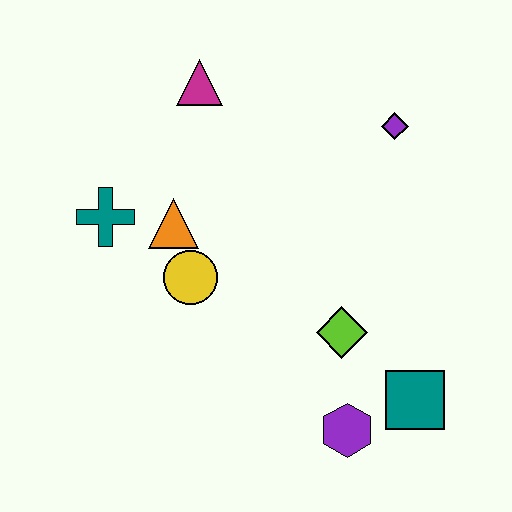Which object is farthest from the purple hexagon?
The magenta triangle is farthest from the purple hexagon.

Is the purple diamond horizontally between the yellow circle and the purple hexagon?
No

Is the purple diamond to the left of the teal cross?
No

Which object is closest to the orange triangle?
The yellow circle is closest to the orange triangle.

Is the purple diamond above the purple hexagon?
Yes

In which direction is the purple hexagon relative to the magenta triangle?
The purple hexagon is below the magenta triangle.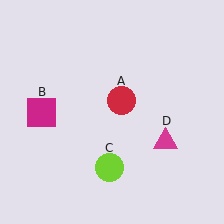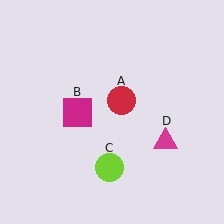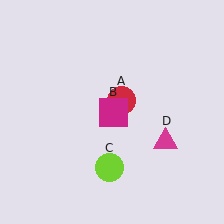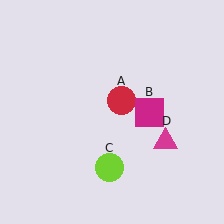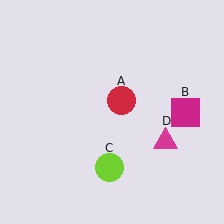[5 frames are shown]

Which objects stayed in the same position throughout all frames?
Red circle (object A) and lime circle (object C) and magenta triangle (object D) remained stationary.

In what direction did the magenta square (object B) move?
The magenta square (object B) moved right.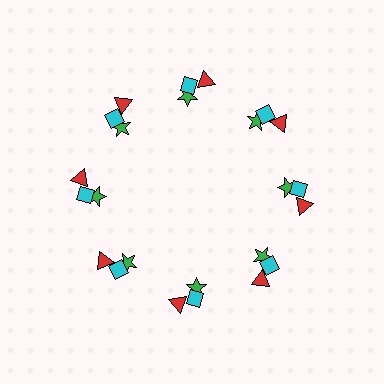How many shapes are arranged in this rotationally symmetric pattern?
There are 24 shapes, arranged in 8 groups of 3.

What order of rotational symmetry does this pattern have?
This pattern has 8-fold rotational symmetry.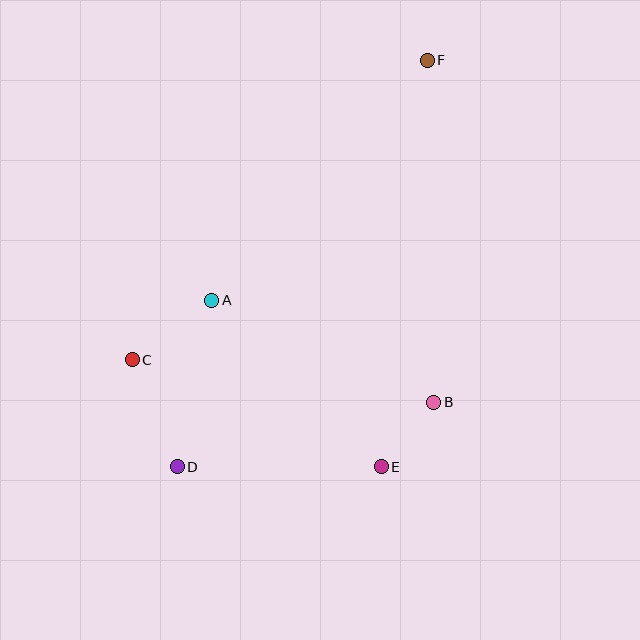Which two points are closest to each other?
Points B and E are closest to each other.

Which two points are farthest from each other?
Points D and F are farthest from each other.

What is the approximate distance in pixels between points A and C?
The distance between A and C is approximately 99 pixels.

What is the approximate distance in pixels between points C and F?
The distance between C and F is approximately 420 pixels.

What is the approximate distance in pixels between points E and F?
The distance between E and F is approximately 409 pixels.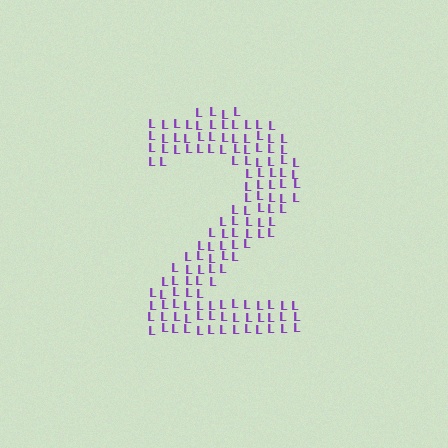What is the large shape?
The large shape is the digit 2.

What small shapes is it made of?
It is made of small letter L's.